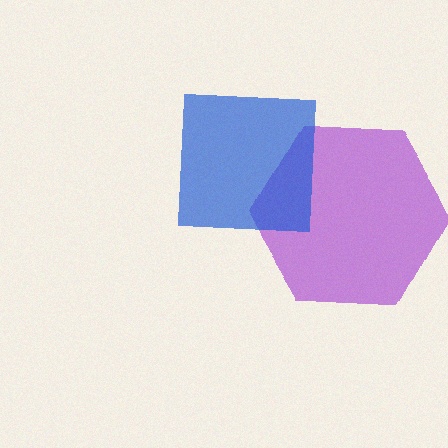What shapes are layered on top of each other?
The layered shapes are: a purple hexagon, a blue square.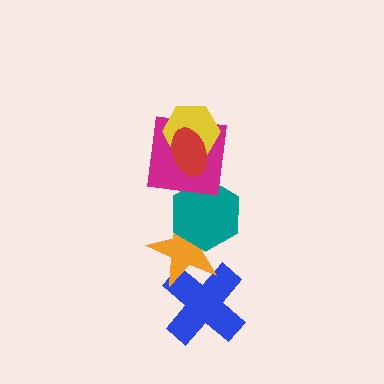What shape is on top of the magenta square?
The yellow hexagon is on top of the magenta square.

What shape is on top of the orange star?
The teal hexagon is on top of the orange star.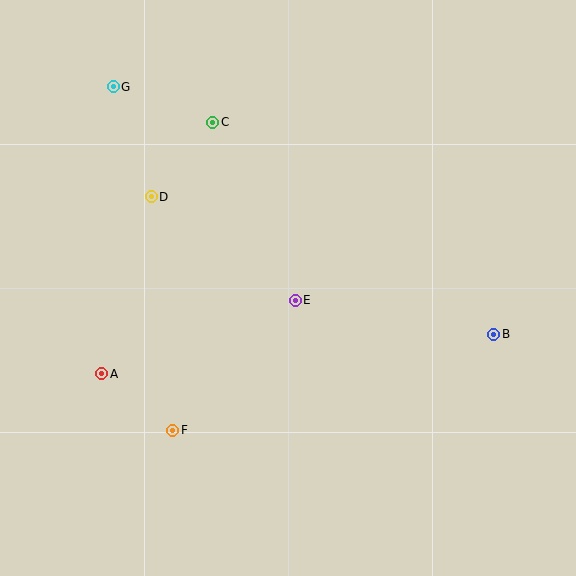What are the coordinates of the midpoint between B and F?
The midpoint between B and F is at (333, 382).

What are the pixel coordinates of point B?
Point B is at (494, 334).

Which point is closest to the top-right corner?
Point B is closest to the top-right corner.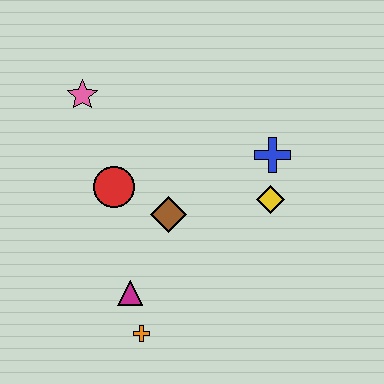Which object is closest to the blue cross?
The yellow diamond is closest to the blue cross.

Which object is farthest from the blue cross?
The orange cross is farthest from the blue cross.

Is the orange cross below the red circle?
Yes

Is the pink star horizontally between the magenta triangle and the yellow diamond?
No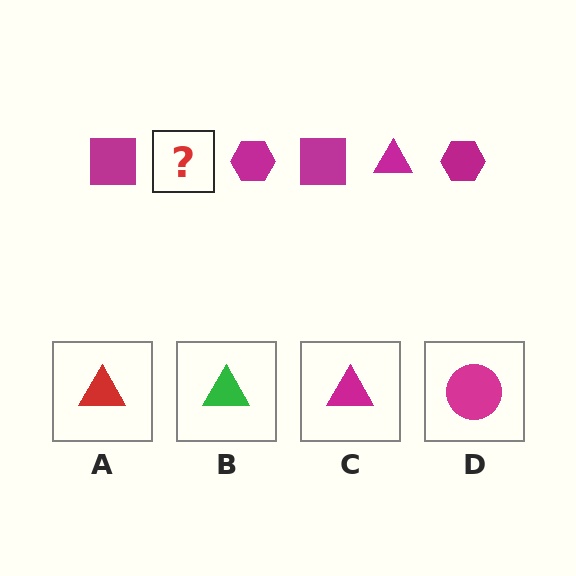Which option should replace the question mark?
Option C.